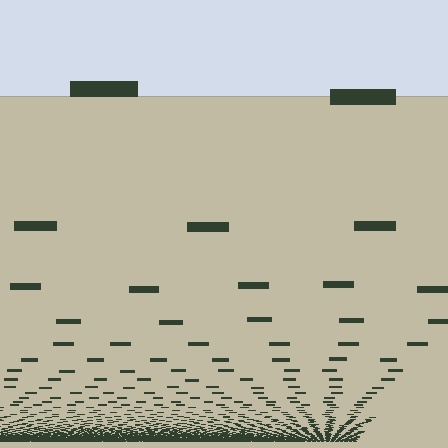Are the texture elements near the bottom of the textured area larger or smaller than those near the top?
Smaller. The gradient is inverted — elements near the bottom are smaller and denser.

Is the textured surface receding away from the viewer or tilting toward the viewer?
The surface appears to tilt toward the viewer. Texture elements get larger and sparser toward the top.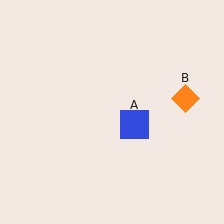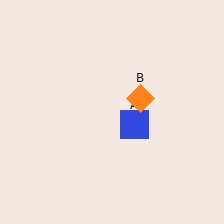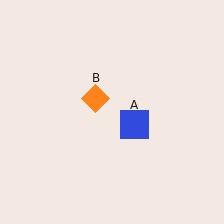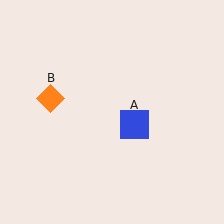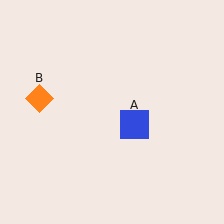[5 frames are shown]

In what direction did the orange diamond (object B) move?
The orange diamond (object B) moved left.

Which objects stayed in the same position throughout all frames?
Blue square (object A) remained stationary.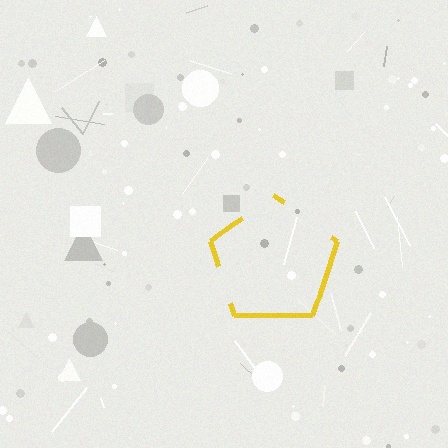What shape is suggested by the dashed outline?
The dashed outline suggests a pentagon.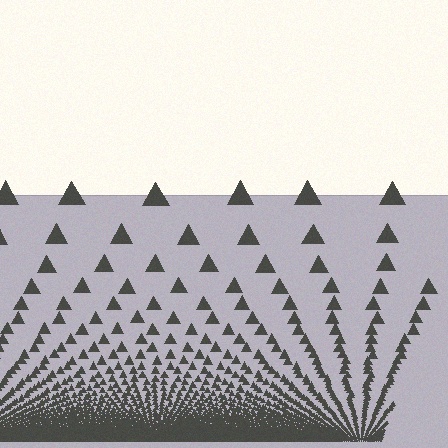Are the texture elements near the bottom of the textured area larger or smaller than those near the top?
Smaller. The gradient is inverted — elements near the bottom are smaller and denser.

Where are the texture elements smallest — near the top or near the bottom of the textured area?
Near the bottom.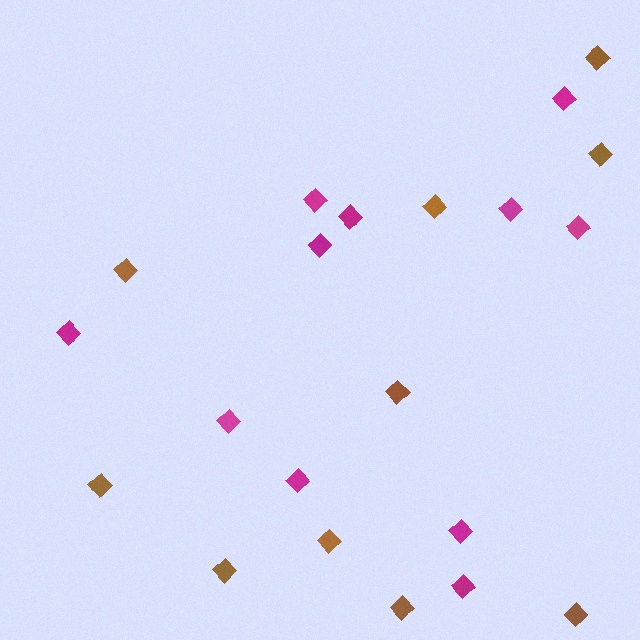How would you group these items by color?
There are 2 groups: one group of brown diamonds (10) and one group of magenta diamonds (11).